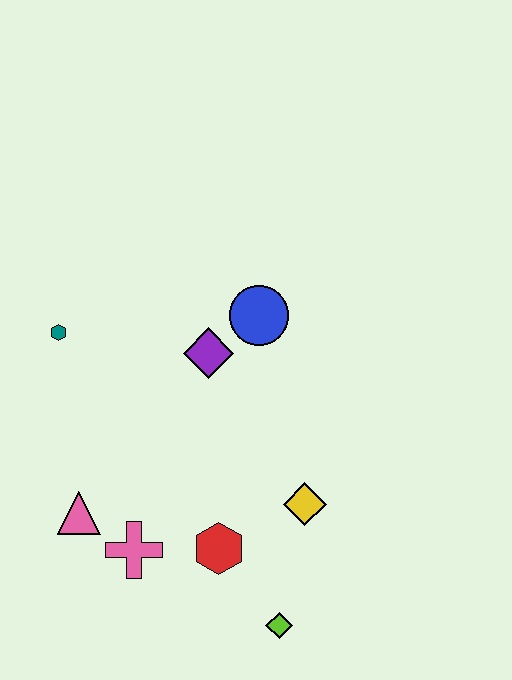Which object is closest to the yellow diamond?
The red hexagon is closest to the yellow diamond.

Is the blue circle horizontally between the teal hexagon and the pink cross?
No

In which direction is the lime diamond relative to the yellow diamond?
The lime diamond is below the yellow diamond.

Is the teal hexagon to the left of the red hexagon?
Yes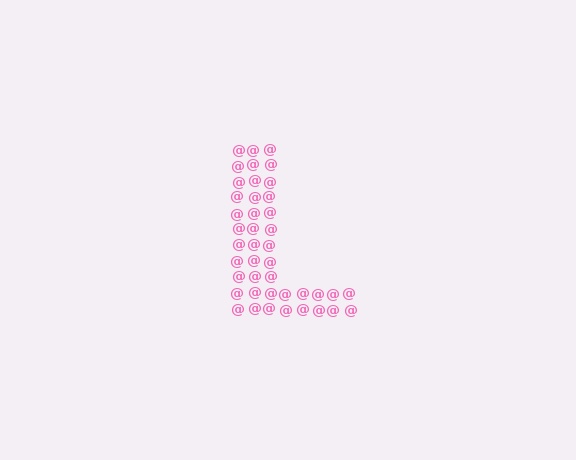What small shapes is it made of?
It is made of small at signs.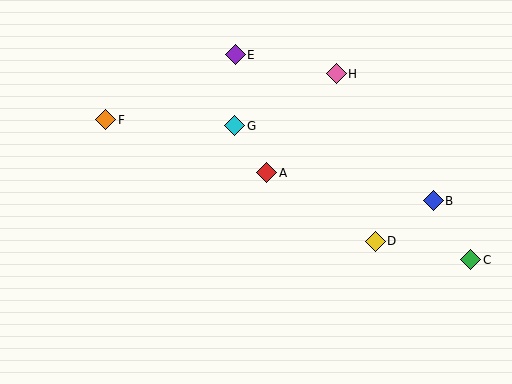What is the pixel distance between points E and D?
The distance between E and D is 233 pixels.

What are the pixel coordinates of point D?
Point D is at (375, 241).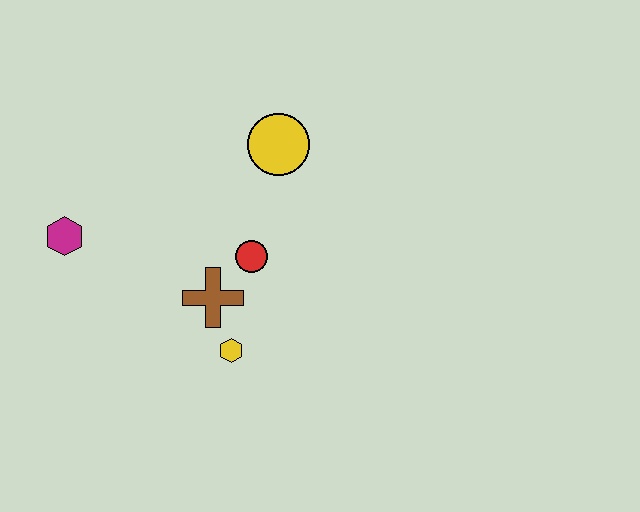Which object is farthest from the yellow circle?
The magenta hexagon is farthest from the yellow circle.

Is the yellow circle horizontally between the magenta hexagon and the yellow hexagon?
No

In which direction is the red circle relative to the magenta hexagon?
The red circle is to the right of the magenta hexagon.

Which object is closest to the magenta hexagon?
The brown cross is closest to the magenta hexagon.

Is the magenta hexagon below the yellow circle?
Yes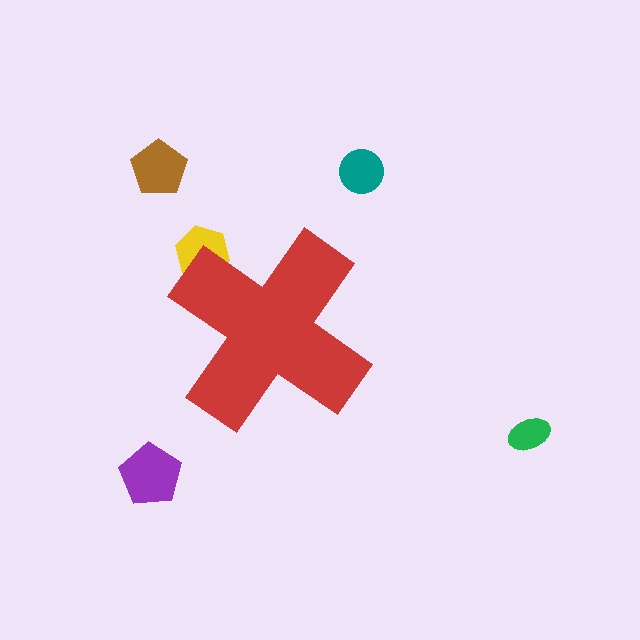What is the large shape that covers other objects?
A red cross.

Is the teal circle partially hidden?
No, the teal circle is fully visible.